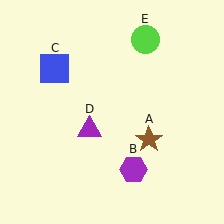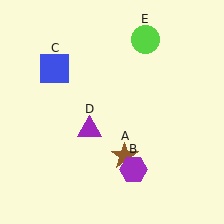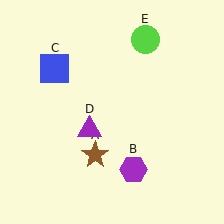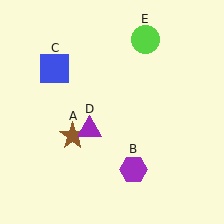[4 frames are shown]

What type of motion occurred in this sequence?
The brown star (object A) rotated clockwise around the center of the scene.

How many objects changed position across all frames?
1 object changed position: brown star (object A).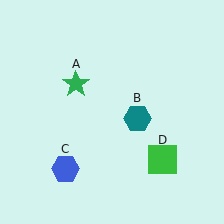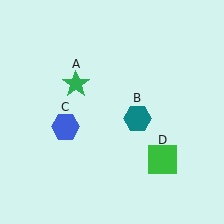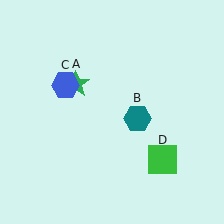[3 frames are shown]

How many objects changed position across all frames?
1 object changed position: blue hexagon (object C).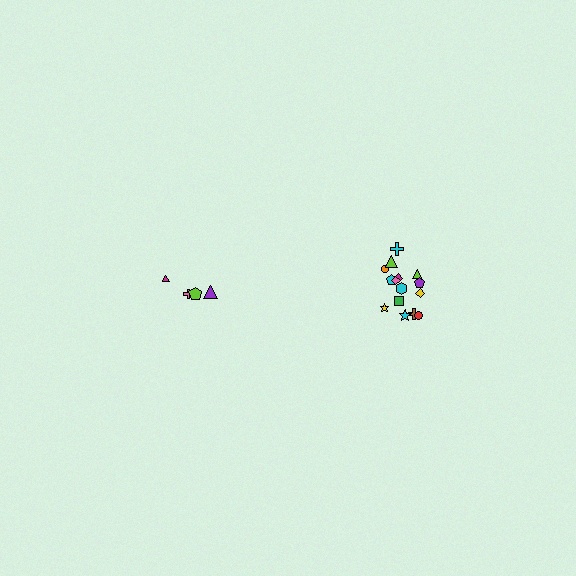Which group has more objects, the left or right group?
The right group.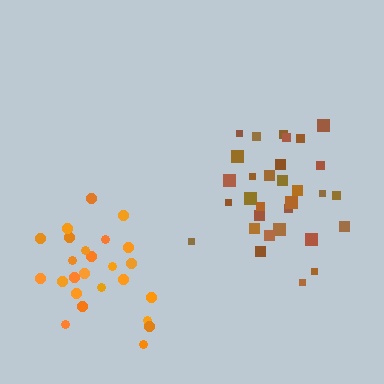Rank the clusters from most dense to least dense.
brown, orange.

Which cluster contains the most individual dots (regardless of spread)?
Brown (32).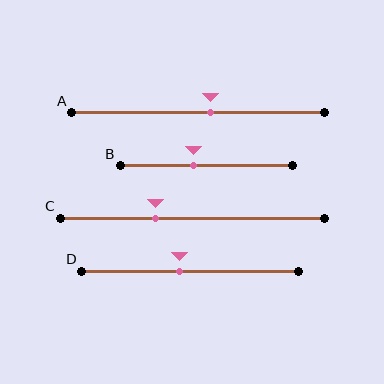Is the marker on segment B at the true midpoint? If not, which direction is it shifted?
No, the marker on segment B is shifted to the left by about 7% of the segment length.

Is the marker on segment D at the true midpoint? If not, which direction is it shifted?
No, the marker on segment D is shifted to the left by about 5% of the segment length.